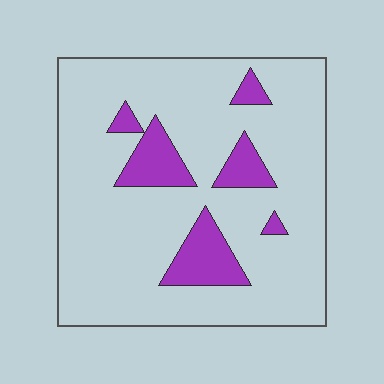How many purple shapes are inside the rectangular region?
6.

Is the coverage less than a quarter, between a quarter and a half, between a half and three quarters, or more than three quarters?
Less than a quarter.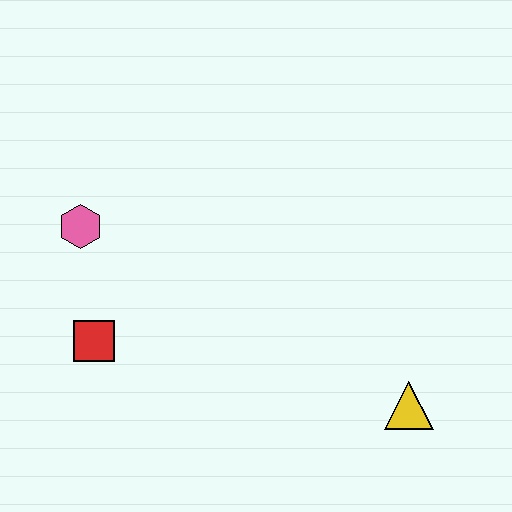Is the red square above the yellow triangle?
Yes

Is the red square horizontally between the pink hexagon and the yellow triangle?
Yes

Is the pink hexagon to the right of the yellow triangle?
No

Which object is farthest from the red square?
The yellow triangle is farthest from the red square.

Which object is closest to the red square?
The pink hexagon is closest to the red square.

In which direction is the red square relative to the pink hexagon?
The red square is below the pink hexagon.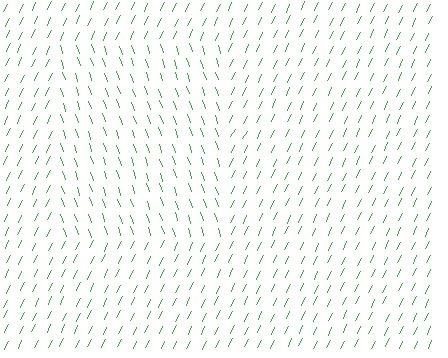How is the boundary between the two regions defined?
The boundary is defined purely by a change in line orientation (approximately 45 degrees difference). All lines are the same color and thickness.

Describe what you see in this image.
The image is filled with small green line segments. A rectangle region in the image has lines oriented differently from the surrounding lines, creating a visible texture boundary.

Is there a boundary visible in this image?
Yes, there is a texture boundary formed by a change in line orientation.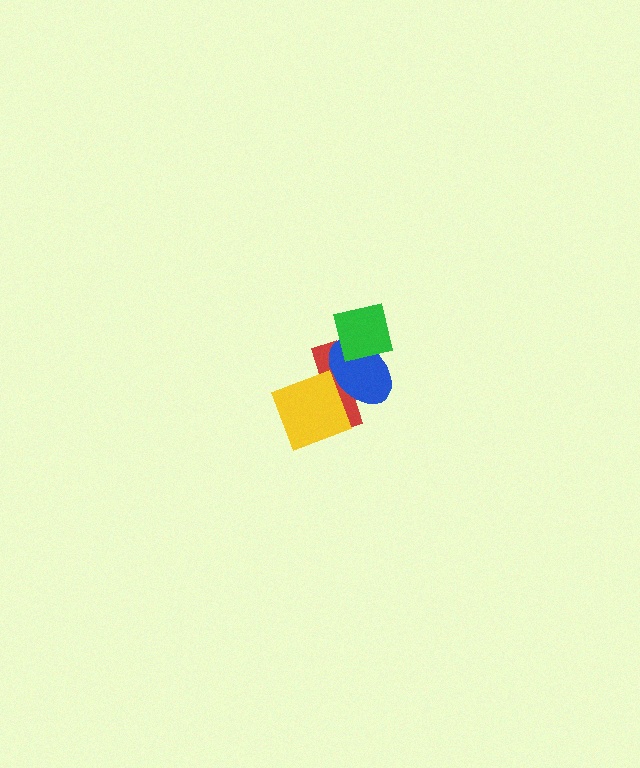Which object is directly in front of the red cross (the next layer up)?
The blue ellipse is directly in front of the red cross.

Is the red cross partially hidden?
Yes, it is partially covered by another shape.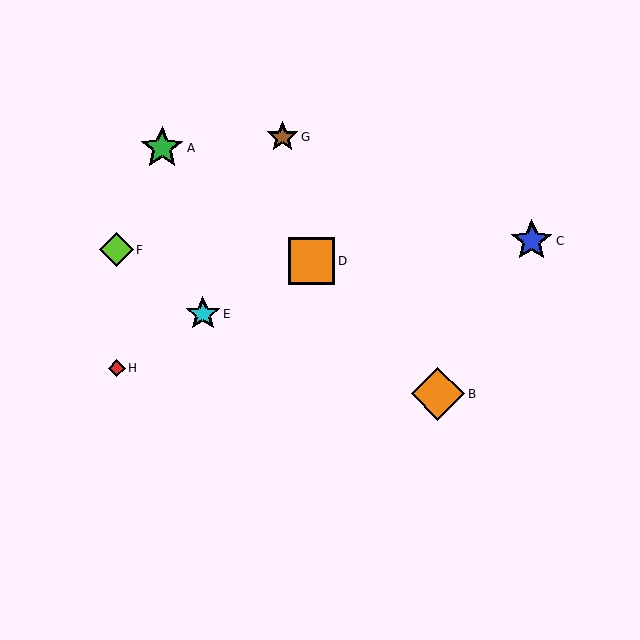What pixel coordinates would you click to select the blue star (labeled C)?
Click at (532, 241) to select the blue star C.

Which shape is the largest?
The orange diamond (labeled B) is the largest.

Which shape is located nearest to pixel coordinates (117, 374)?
The red diamond (labeled H) at (117, 368) is nearest to that location.